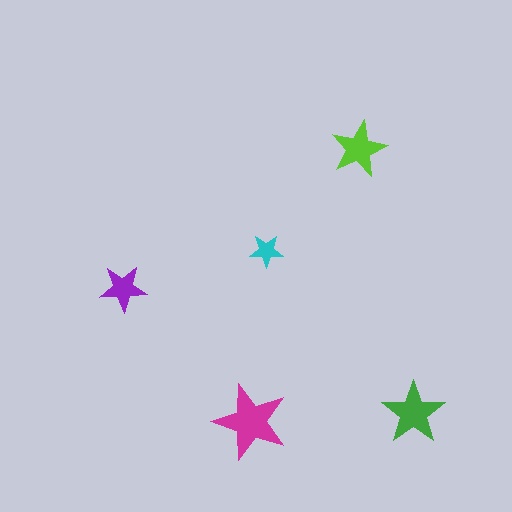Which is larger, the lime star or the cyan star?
The lime one.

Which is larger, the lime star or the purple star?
The lime one.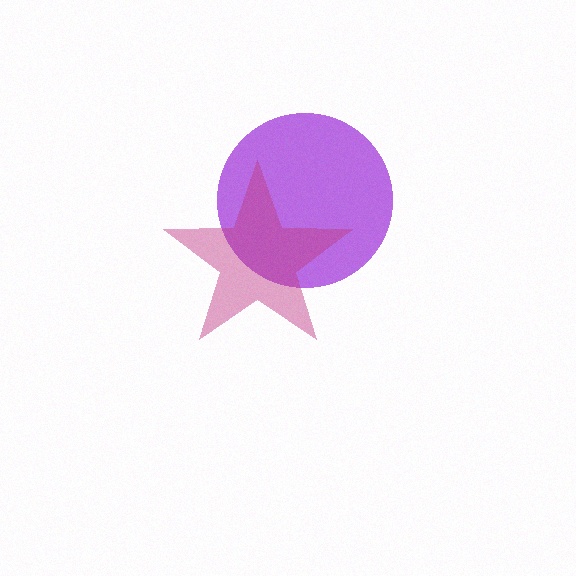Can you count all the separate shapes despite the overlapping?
Yes, there are 2 separate shapes.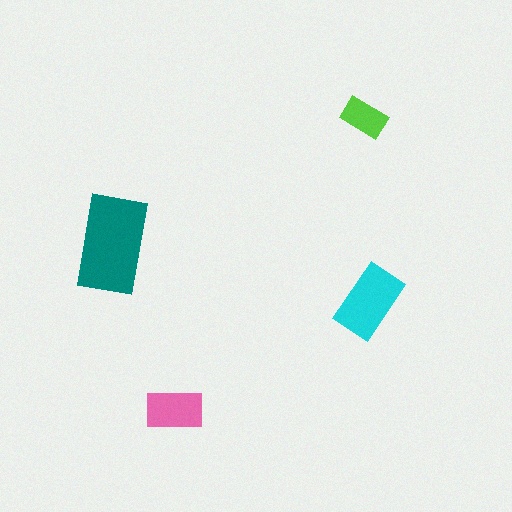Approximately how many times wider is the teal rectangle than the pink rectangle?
About 1.5 times wider.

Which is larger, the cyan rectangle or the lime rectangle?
The cyan one.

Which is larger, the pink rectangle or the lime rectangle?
The pink one.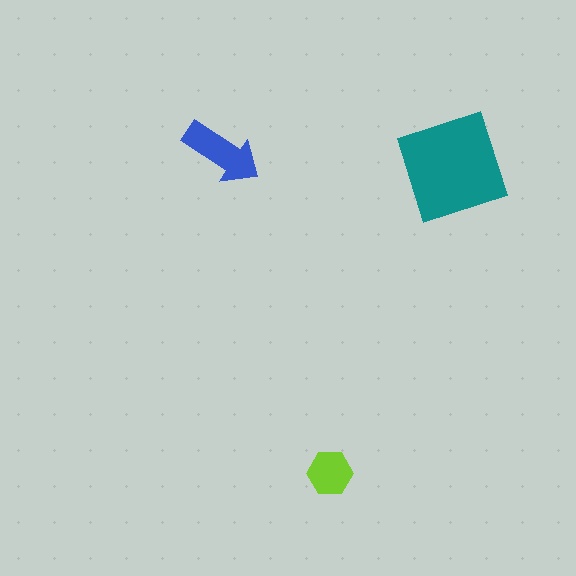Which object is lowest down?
The lime hexagon is bottommost.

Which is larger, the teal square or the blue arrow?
The teal square.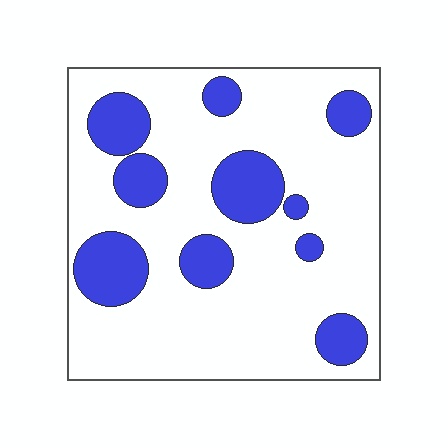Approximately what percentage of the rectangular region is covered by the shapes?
Approximately 25%.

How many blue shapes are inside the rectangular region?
10.